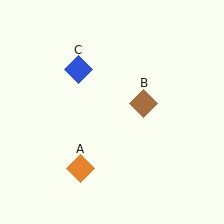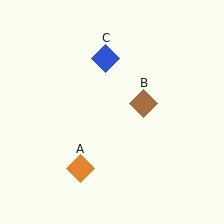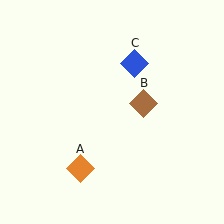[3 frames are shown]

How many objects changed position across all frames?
1 object changed position: blue diamond (object C).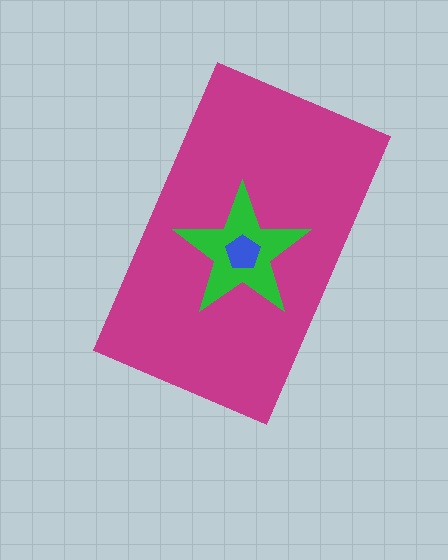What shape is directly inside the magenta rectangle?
The green star.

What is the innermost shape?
The blue pentagon.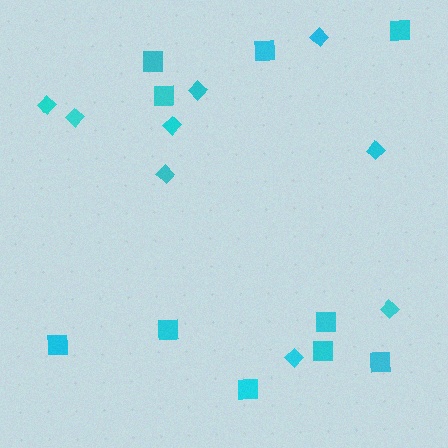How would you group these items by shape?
There are 2 groups: one group of diamonds (9) and one group of squares (10).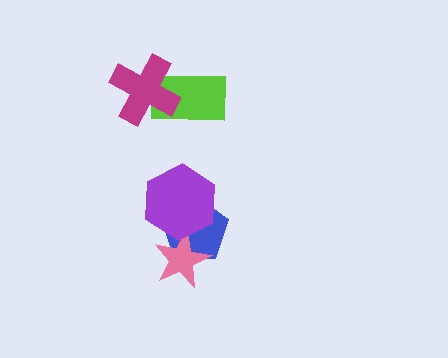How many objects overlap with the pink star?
2 objects overlap with the pink star.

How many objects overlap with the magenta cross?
1 object overlaps with the magenta cross.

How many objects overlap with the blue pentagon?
2 objects overlap with the blue pentagon.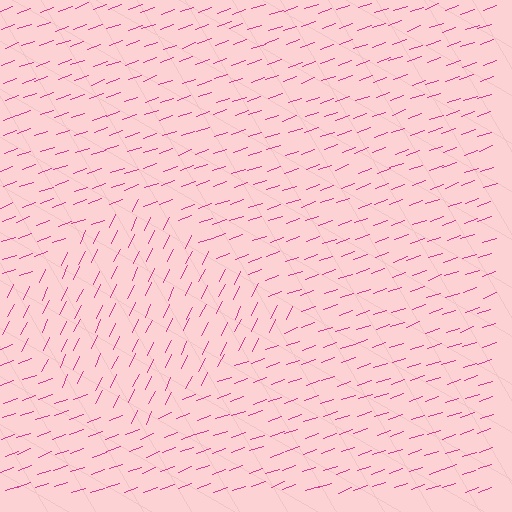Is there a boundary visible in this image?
Yes, there is a texture boundary formed by a change in line orientation.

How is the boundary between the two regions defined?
The boundary is defined purely by a change in line orientation (approximately 45 degrees difference). All lines are the same color and thickness.